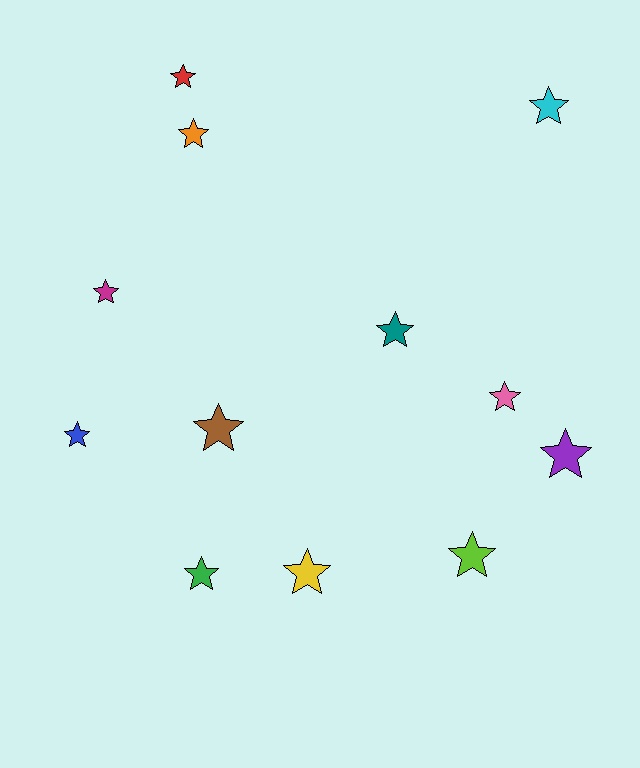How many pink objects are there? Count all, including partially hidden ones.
There is 1 pink object.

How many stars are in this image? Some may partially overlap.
There are 12 stars.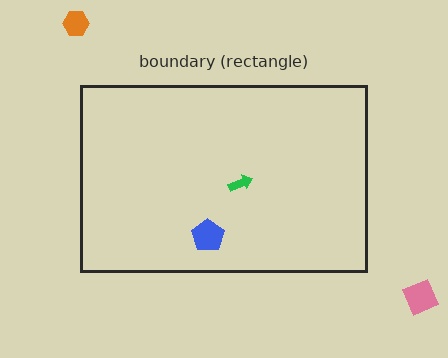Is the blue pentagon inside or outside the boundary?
Inside.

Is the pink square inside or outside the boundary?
Outside.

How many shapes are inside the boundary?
2 inside, 2 outside.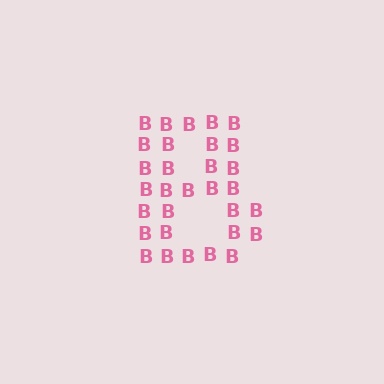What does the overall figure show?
The overall figure shows the letter B.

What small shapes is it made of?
It is made of small letter B's.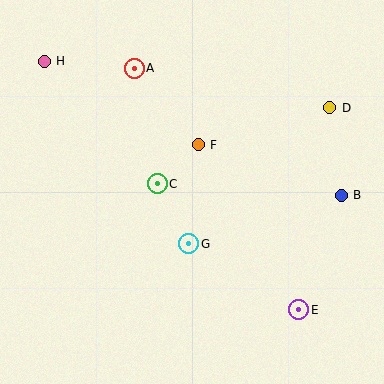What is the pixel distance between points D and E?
The distance between D and E is 204 pixels.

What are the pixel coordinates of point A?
Point A is at (134, 68).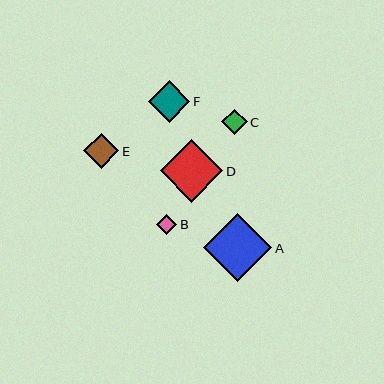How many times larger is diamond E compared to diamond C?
Diamond E is approximately 1.4 times the size of diamond C.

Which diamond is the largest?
Diamond A is the largest with a size of approximately 68 pixels.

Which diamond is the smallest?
Diamond B is the smallest with a size of approximately 20 pixels.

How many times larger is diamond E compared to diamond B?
Diamond E is approximately 1.7 times the size of diamond B.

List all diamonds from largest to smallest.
From largest to smallest: A, D, F, E, C, B.